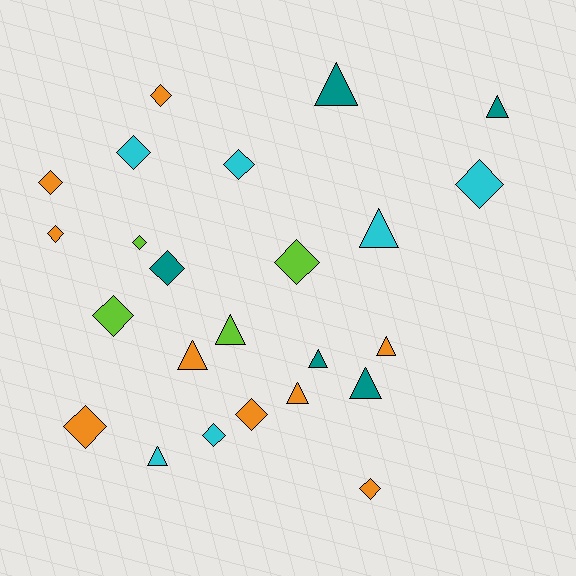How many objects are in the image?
There are 24 objects.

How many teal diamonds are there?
There is 1 teal diamond.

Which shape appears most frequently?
Diamond, with 14 objects.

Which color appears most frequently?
Orange, with 9 objects.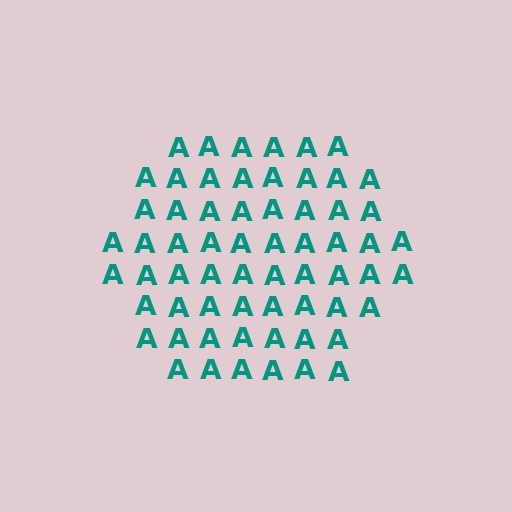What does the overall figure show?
The overall figure shows a hexagon.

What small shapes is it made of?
It is made of small letter A's.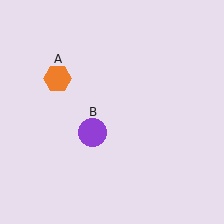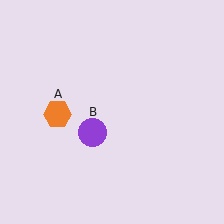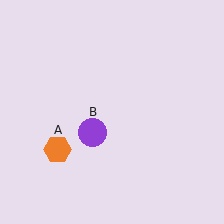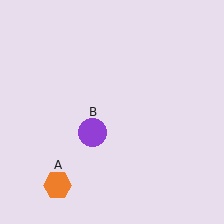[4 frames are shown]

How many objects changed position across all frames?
1 object changed position: orange hexagon (object A).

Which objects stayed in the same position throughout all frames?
Purple circle (object B) remained stationary.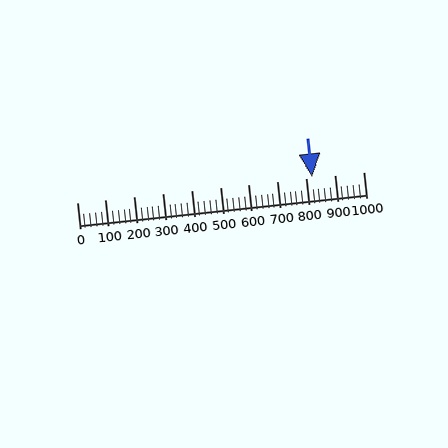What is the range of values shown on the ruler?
The ruler shows values from 0 to 1000.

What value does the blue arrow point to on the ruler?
The blue arrow points to approximately 820.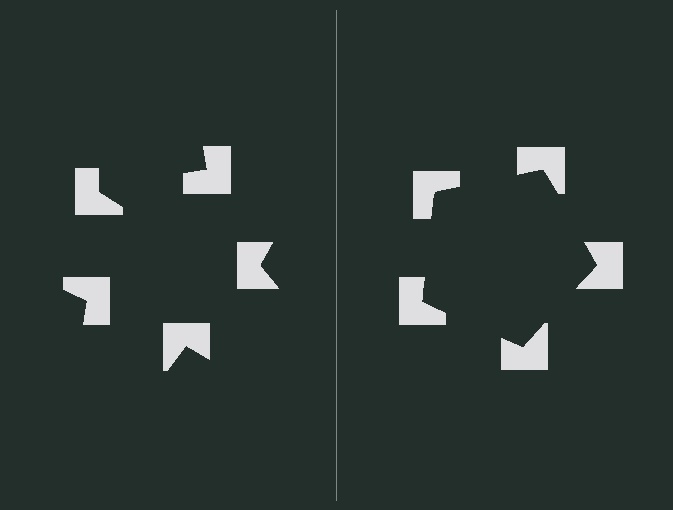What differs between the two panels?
The notched squares are positioned identically on both sides; only the wedge orientations differ. On the right they align to a pentagon; on the left they are misaligned.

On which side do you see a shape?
An illusory pentagon appears on the right side. On the left side the wedge cuts are rotated, so no coherent shape forms.